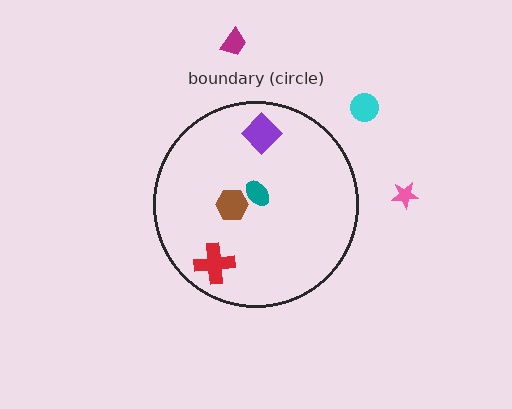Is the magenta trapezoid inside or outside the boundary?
Outside.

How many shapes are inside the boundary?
4 inside, 3 outside.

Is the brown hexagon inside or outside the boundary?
Inside.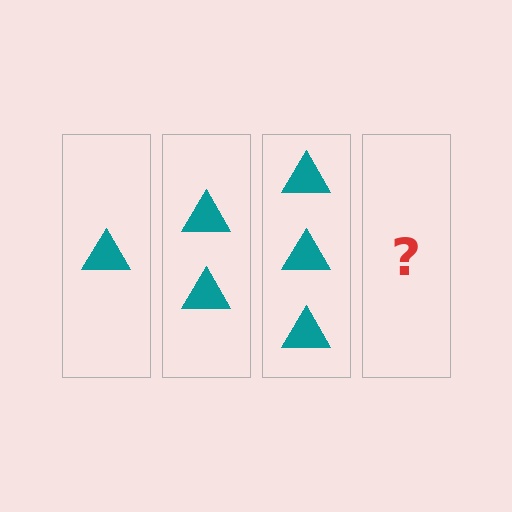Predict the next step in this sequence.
The next step is 4 triangles.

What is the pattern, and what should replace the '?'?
The pattern is that each step adds one more triangle. The '?' should be 4 triangles.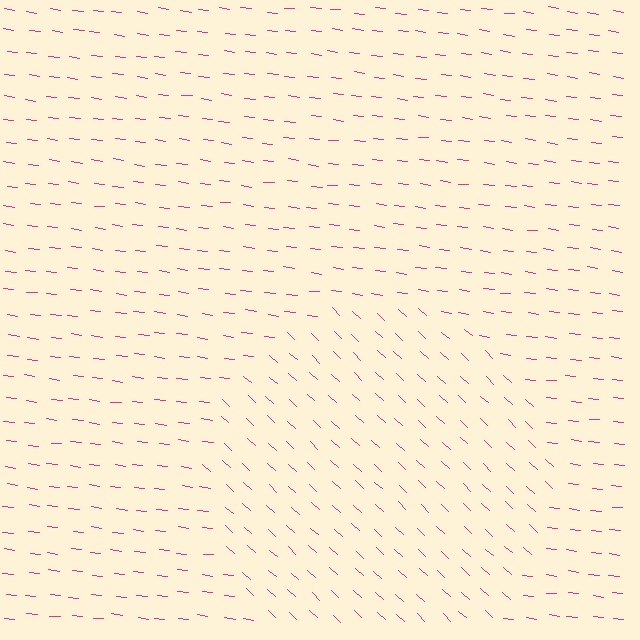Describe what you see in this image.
The image is filled with small magenta line segments. A circle region in the image has lines oriented differently from the surrounding lines, creating a visible texture boundary.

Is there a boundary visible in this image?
Yes, there is a texture boundary formed by a change in line orientation.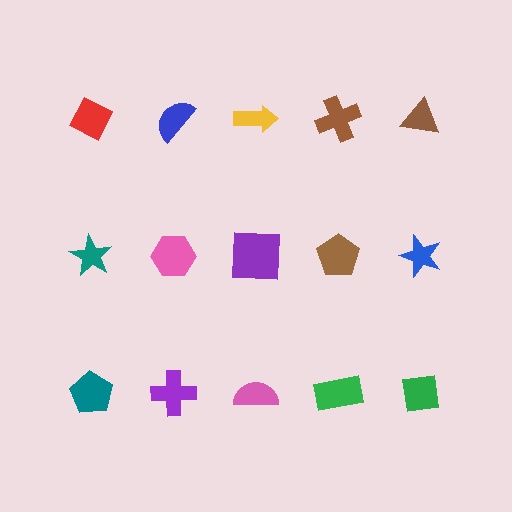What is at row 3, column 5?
A green square.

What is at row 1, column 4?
A brown cross.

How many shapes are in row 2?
5 shapes.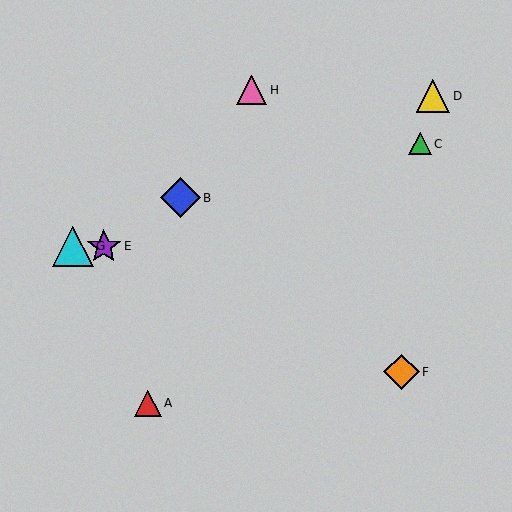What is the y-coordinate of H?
Object H is at y≈90.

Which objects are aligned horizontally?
Objects E, G are aligned horizontally.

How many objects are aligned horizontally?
2 objects (E, G) are aligned horizontally.